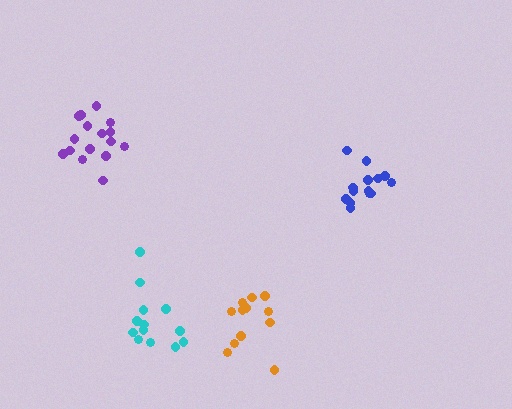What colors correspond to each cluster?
The clusters are colored: purple, cyan, orange, blue.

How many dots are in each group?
Group 1: 16 dots, Group 2: 13 dots, Group 3: 12 dots, Group 4: 14 dots (55 total).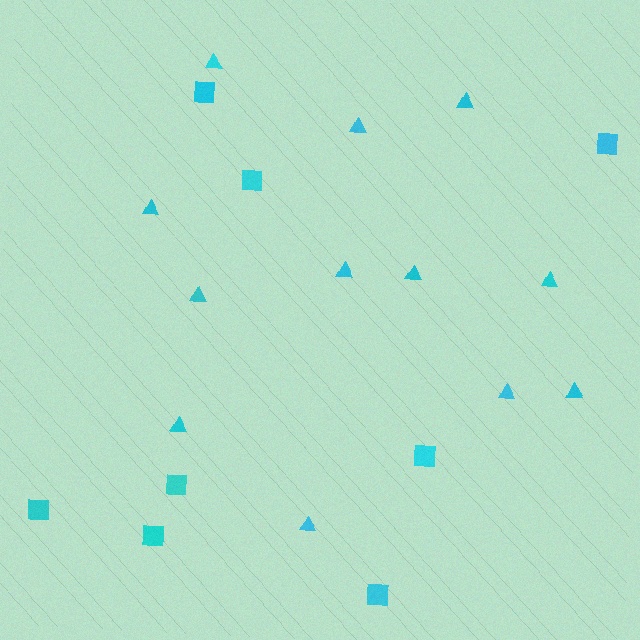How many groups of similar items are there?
There are 2 groups: one group of triangles (12) and one group of squares (8).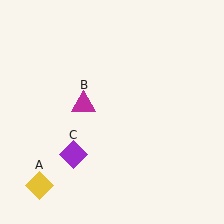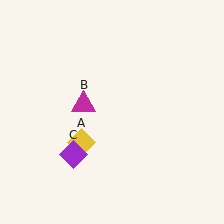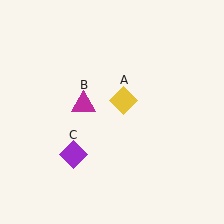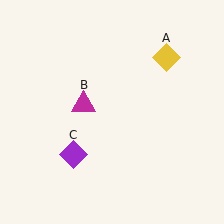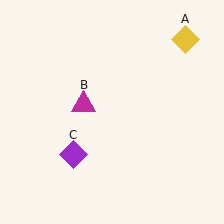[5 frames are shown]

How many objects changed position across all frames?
1 object changed position: yellow diamond (object A).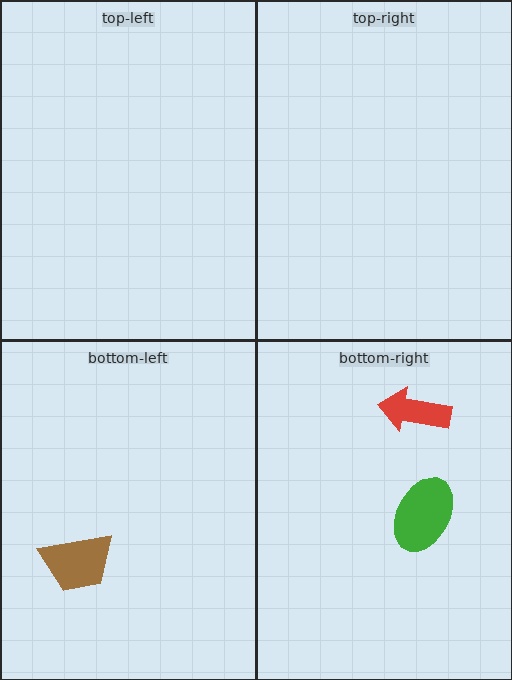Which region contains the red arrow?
The bottom-right region.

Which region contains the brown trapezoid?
The bottom-left region.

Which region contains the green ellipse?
The bottom-right region.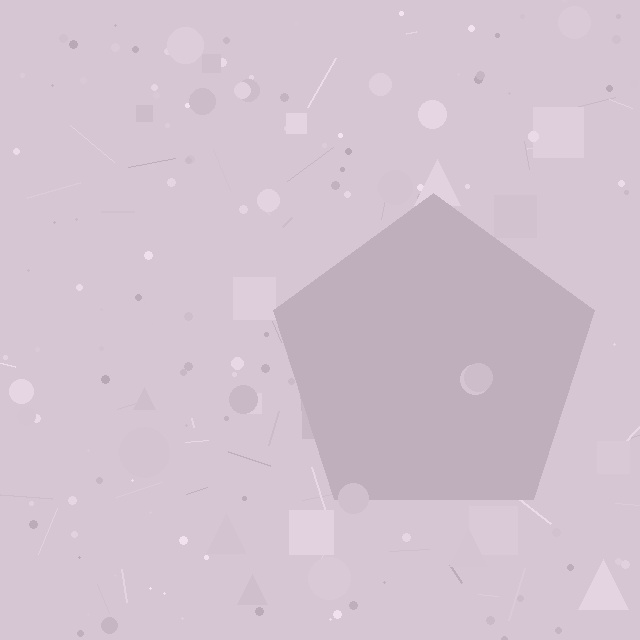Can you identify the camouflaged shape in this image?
The camouflaged shape is a pentagon.